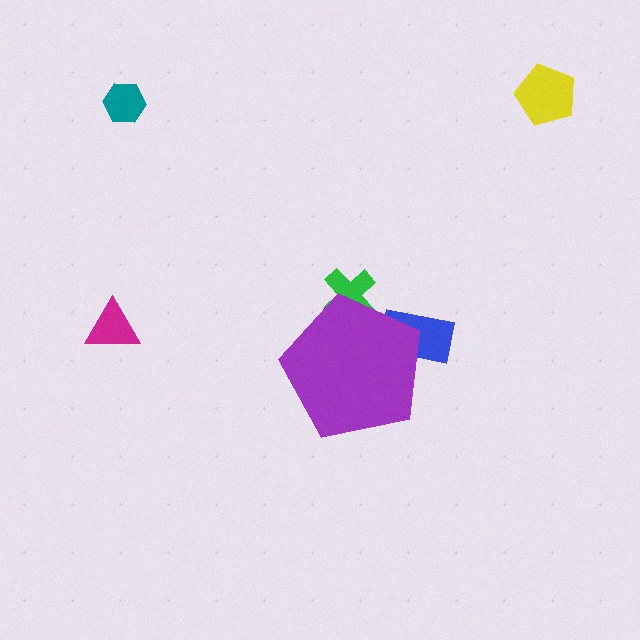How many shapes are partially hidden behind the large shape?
2 shapes are partially hidden.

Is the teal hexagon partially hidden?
No, the teal hexagon is fully visible.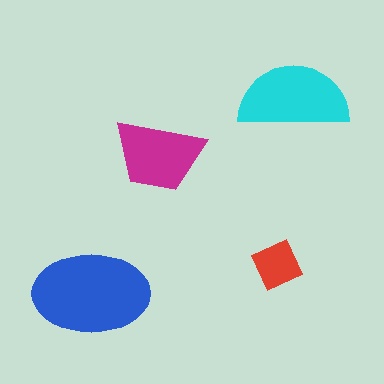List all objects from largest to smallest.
The blue ellipse, the cyan semicircle, the magenta trapezoid, the red diamond.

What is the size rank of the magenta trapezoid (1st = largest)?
3rd.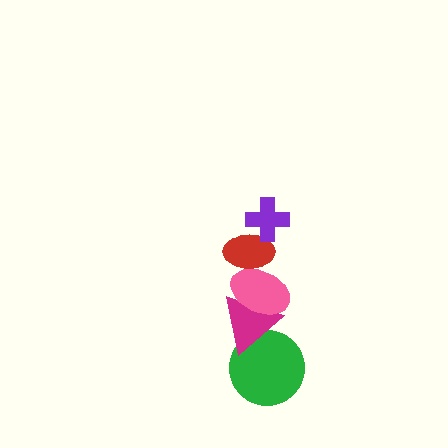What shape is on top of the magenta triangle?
The pink ellipse is on top of the magenta triangle.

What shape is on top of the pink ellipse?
The red ellipse is on top of the pink ellipse.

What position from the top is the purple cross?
The purple cross is 1st from the top.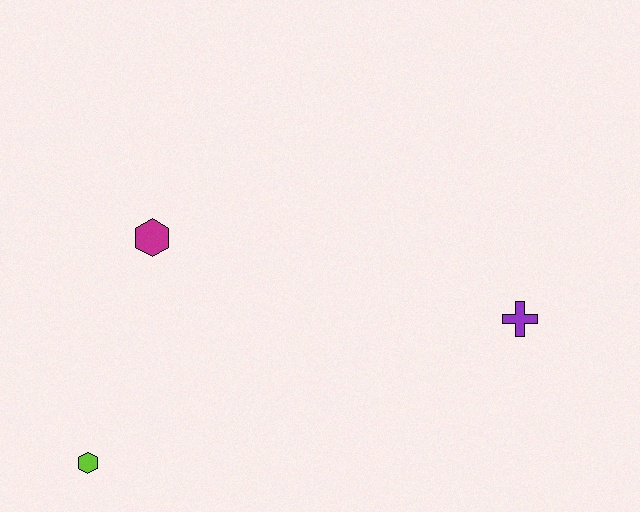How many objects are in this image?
There are 3 objects.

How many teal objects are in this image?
There are no teal objects.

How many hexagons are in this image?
There are 2 hexagons.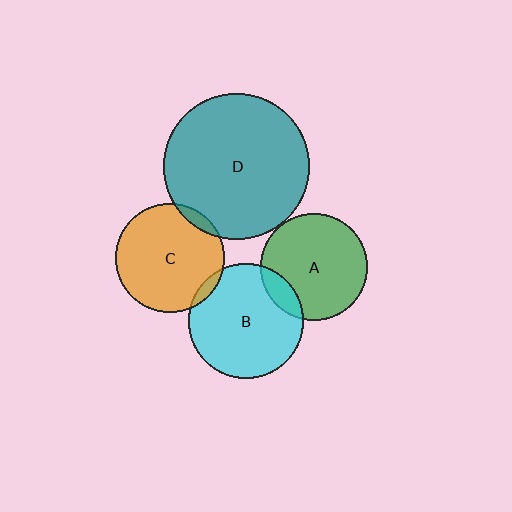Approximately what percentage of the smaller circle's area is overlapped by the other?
Approximately 5%.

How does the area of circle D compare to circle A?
Approximately 1.8 times.